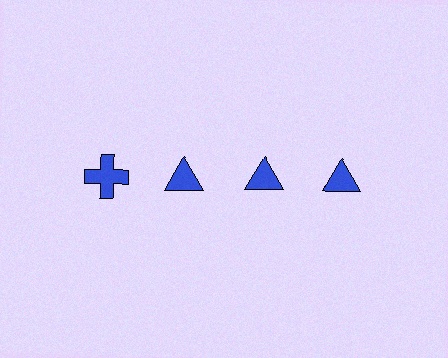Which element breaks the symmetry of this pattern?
The blue cross in the top row, leftmost column breaks the symmetry. All other shapes are blue triangles.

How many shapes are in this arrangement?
There are 4 shapes arranged in a grid pattern.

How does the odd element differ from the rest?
It has a different shape: cross instead of triangle.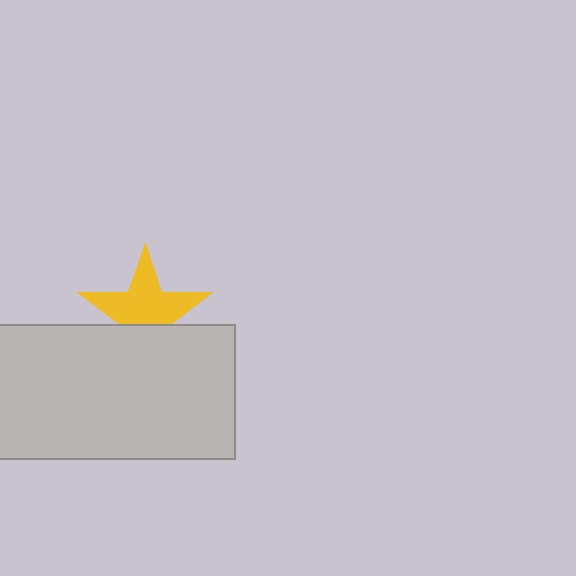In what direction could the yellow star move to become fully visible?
The yellow star could move up. That would shift it out from behind the light gray rectangle entirely.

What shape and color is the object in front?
The object in front is a light gray rectangle.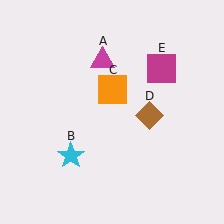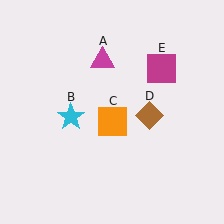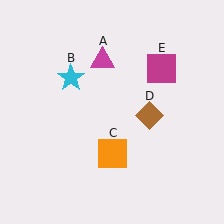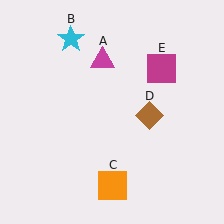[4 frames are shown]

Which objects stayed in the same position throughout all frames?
Magenta triangle (object A) and brown diamond (object D) and magenta square (object E) remained stationary.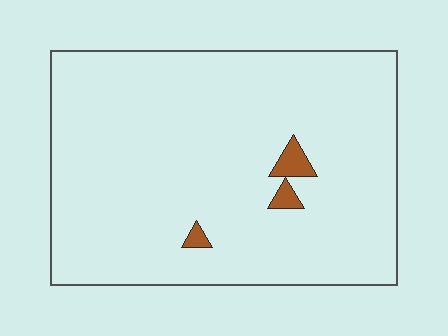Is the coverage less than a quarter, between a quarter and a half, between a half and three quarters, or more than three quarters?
Less than a quarter.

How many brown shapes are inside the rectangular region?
3.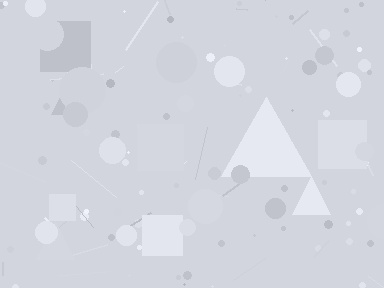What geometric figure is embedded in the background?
A triangle is embedded in the background.